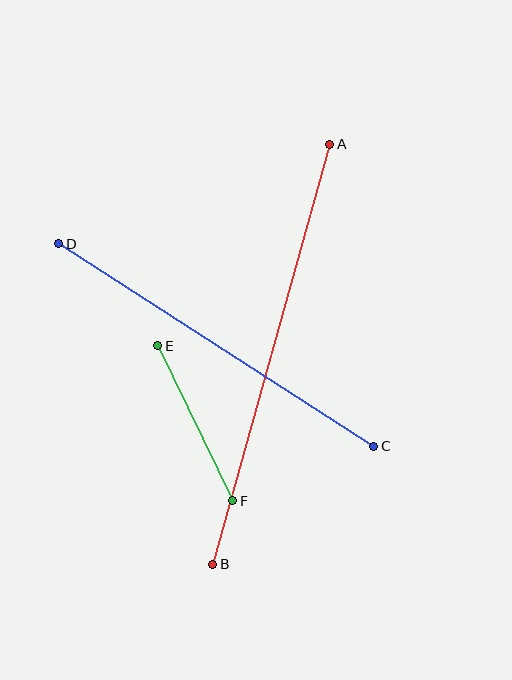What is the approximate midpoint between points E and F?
The midpoint is at approximately (195, 423) pixels.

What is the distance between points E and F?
The distance is approximately 172 pixels.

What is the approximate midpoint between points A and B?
The midpoint is at approximately (271, 354) pixels.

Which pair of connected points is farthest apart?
Points A and B are farthest apart.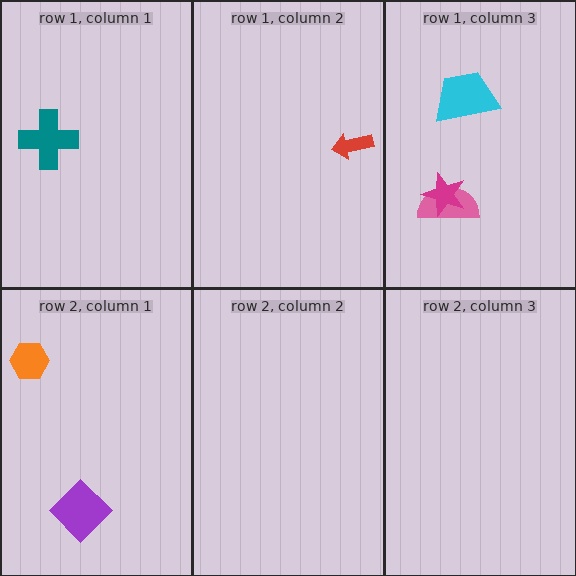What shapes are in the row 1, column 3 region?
The cyan trapezoid, the pink semicircle, the magenta star.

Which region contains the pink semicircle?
The row 1, column 3 region.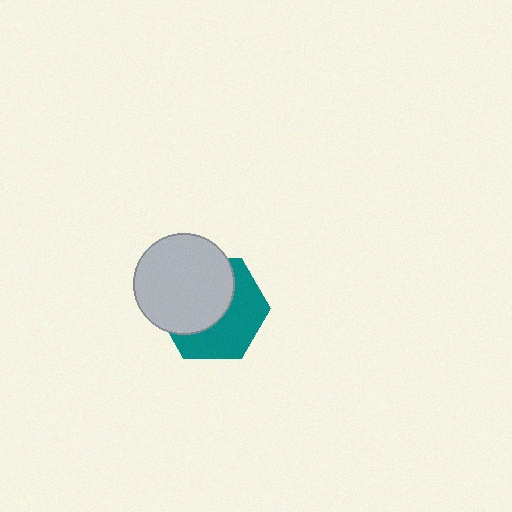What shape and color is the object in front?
The object in front is a light gray circle.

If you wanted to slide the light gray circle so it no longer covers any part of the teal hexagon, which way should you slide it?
Slide it toward the upper-left — that is the most direct way to separate the two shapes.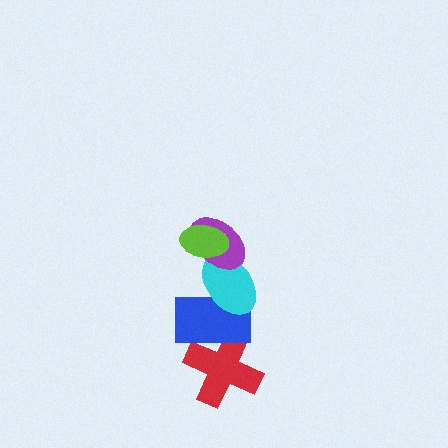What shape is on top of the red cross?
The blue rectangle is on top of the red cross.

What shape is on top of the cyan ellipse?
The purple ellipse is on top of the cyan ellipse.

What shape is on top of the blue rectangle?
The cyan ellipse is on top of the blue rectangle.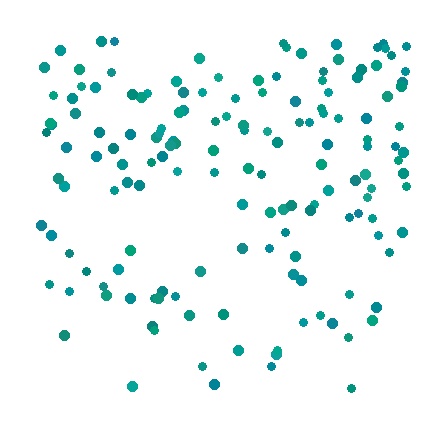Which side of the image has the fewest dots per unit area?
The bottom.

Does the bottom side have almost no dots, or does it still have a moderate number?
Still a moderate number, just noticeably fewer than the top.